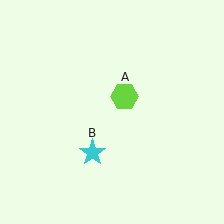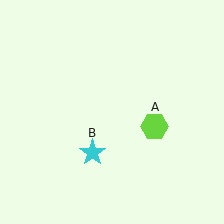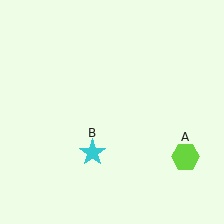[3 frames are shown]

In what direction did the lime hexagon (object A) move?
The lime hexagon (object A) moved down and to the right.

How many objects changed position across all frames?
1 object changed position: lime hexagon (object A).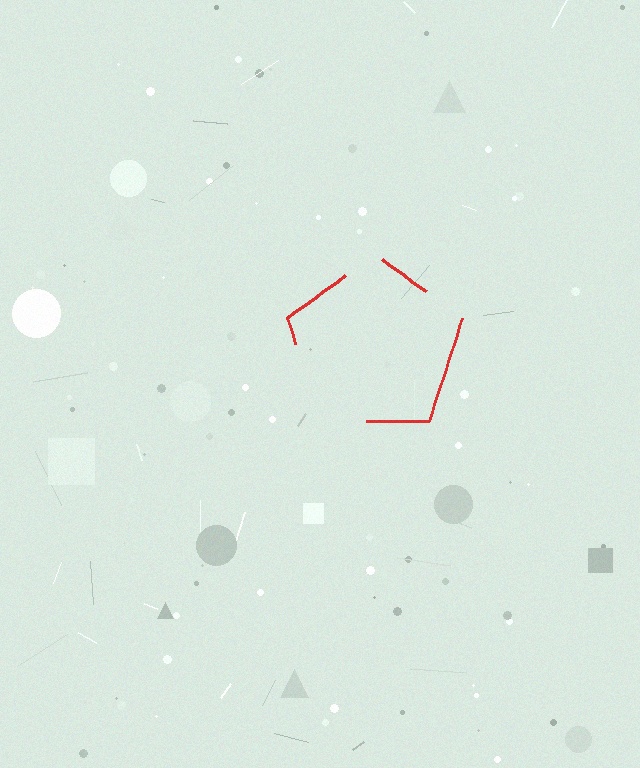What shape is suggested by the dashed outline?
The dashed outline suggests a pentagon.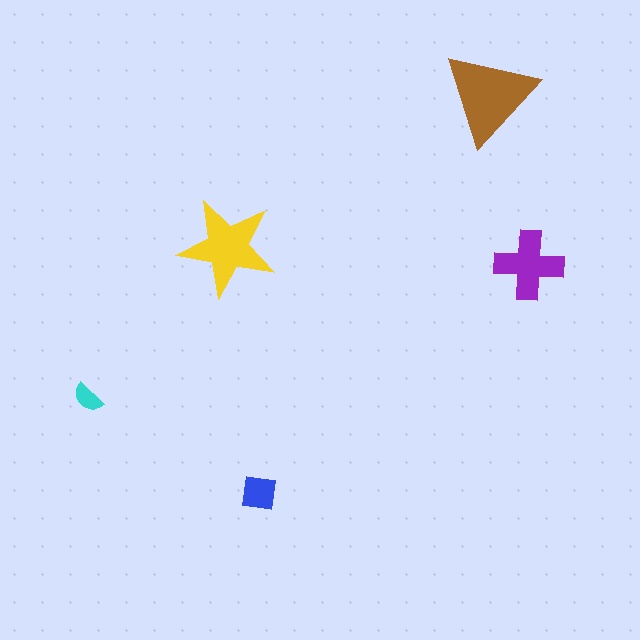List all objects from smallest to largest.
The cyan semicircle, the blue square, the purple cross, the yellow star, the brown triangle.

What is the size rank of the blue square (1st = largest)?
4th.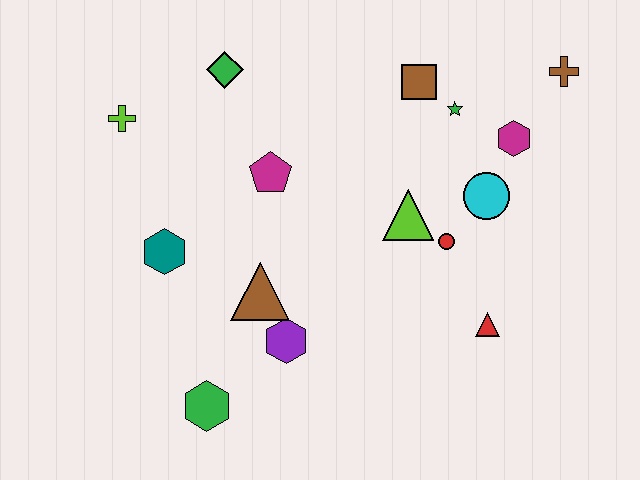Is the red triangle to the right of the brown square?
Yes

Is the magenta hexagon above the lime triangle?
Yes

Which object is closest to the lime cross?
The green diamond is closest to the lime cross.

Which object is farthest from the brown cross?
The green hexagon is farthest from the brown cross.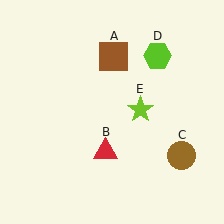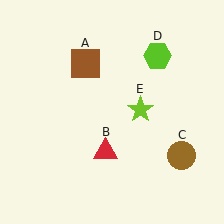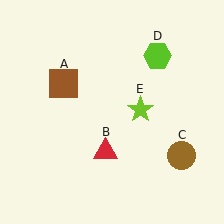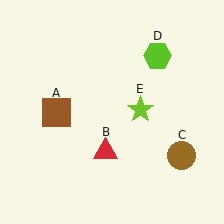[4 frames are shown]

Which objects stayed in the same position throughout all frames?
Red triangle (object B) and brown circle (object C) and lime hexagon (object D) and lime star (object E) remained stationary.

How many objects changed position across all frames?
1 object changed position: brown square (object A).